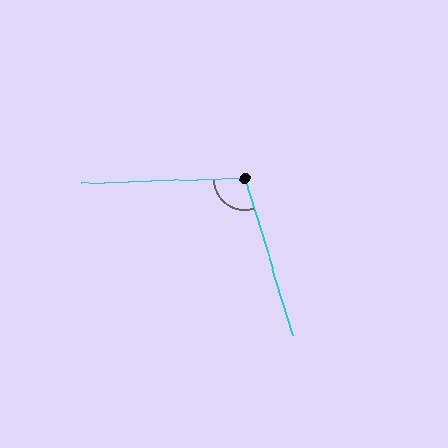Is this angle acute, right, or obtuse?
It is obtuse.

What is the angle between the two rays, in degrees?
Approximately 105 degrees.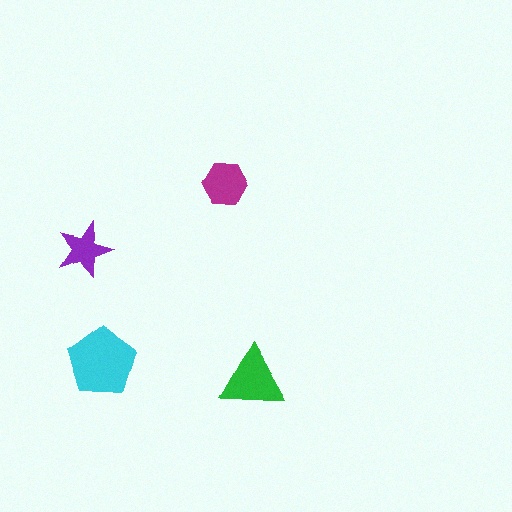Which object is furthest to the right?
The green triangle is rightmost.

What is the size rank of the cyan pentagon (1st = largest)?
1st.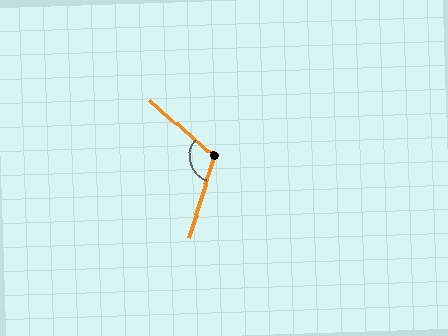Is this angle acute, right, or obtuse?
It is obtuse.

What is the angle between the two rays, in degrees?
Approximately 113 degrees.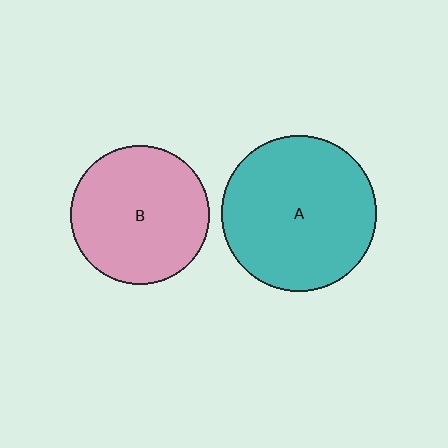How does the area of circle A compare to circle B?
Approximately 1.3 times.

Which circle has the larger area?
Circle A (teal).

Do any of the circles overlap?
No, none of the circles overlap.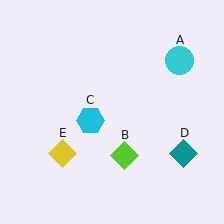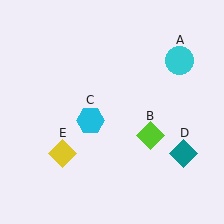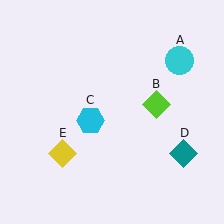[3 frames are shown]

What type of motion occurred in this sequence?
The lime diamond (object B) rotated counterclockwise around the center of the scene.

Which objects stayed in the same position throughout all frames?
Cyan circle (object A) and cyan hexagon (object C) and teal diamond (object D) and yellow diamond (object E) remained stationary.